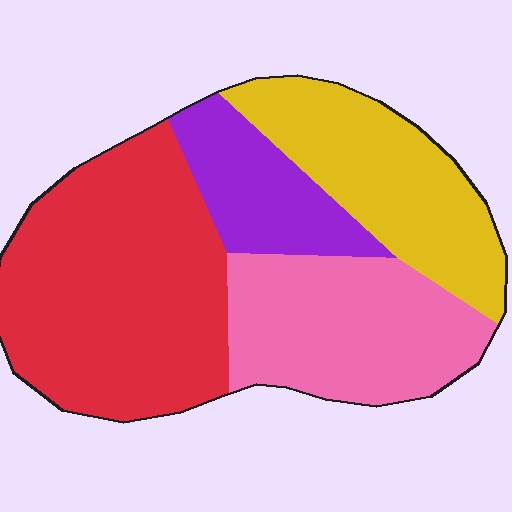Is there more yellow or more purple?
Yellow.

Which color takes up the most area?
Red, at roughly 40%.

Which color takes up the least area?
Purple, at roughly 15%.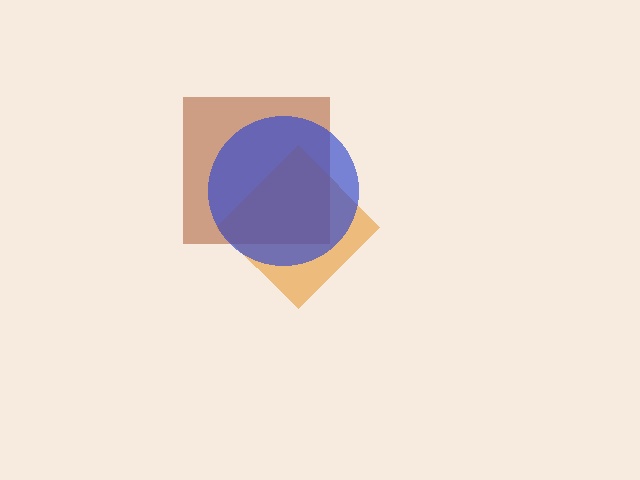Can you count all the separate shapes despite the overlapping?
Yes, there are 3 separate shapes.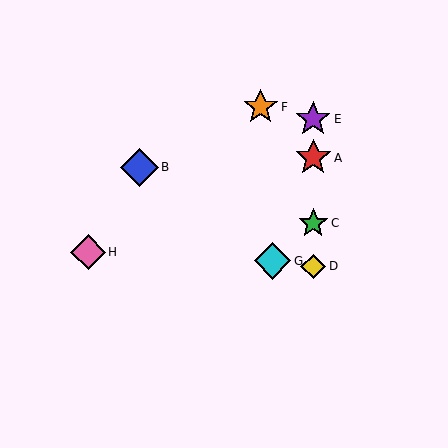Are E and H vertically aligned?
No, E is at x≈313 and H is at x≈88.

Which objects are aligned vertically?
Objects A, C, D, E are aligned vertically.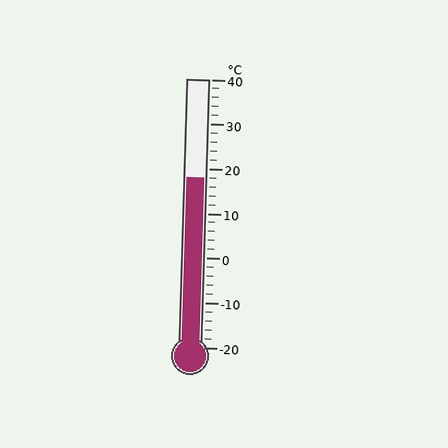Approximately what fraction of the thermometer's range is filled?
The thermometer is filled to approximately 65% of its range.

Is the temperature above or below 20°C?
The temperature is below 20°C.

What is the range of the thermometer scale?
The thermometer scale ranges from -20°C to 40°C.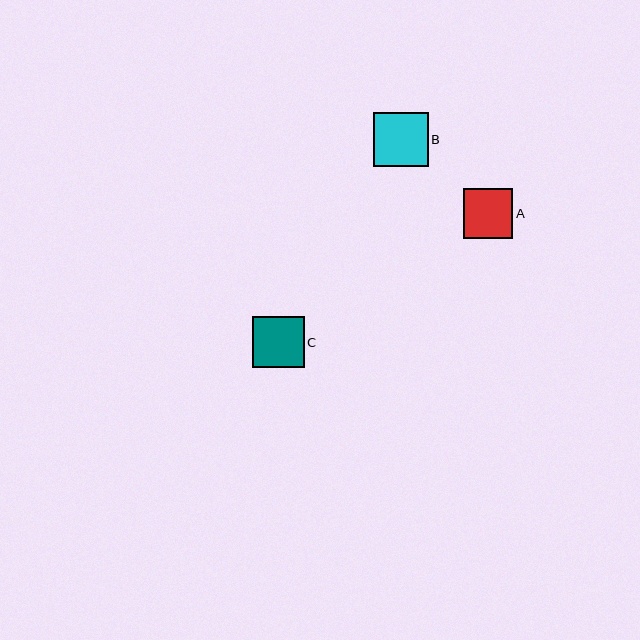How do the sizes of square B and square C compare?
Square B and square C are approximately the same size.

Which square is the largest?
Square B is the largest with a size of approximately 55 pixels.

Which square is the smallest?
Square A is the smallest with a size of approximately 49 pixels.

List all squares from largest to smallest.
From largest to smallest: B, C, A.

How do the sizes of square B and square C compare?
Square B and square C are approximately the same size.